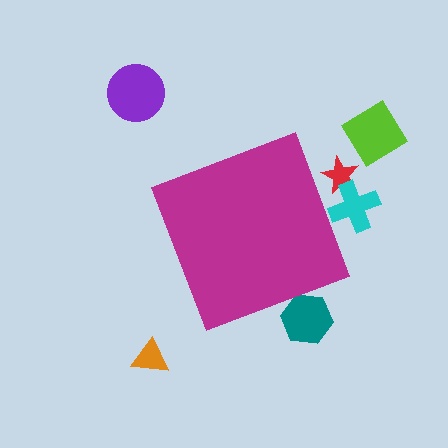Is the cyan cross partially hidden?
Yes, the cyan cross is partially hidden behind the magenta diamond.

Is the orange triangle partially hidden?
No, the orange triangle is fully visible.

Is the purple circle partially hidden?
No, the purple circle is fully visible.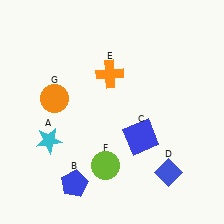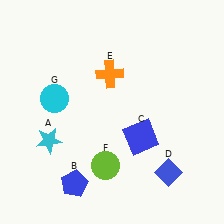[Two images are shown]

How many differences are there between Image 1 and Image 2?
There is 1 difference between the two images.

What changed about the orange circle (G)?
In Image 1, G is orange. In Image 2, it changed to cyan.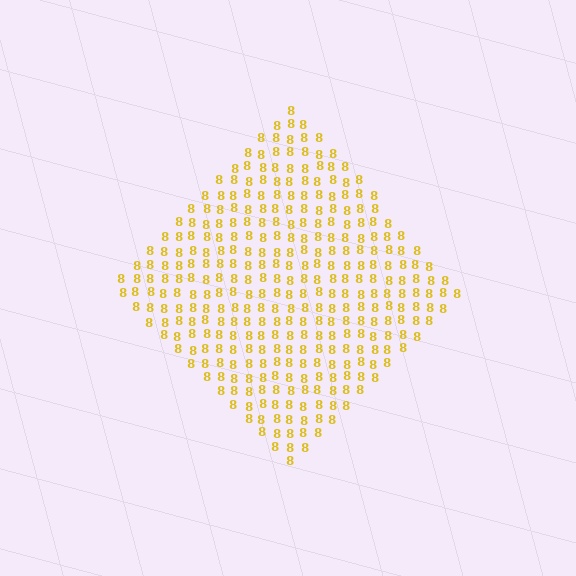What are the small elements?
The small elements are digit 8's.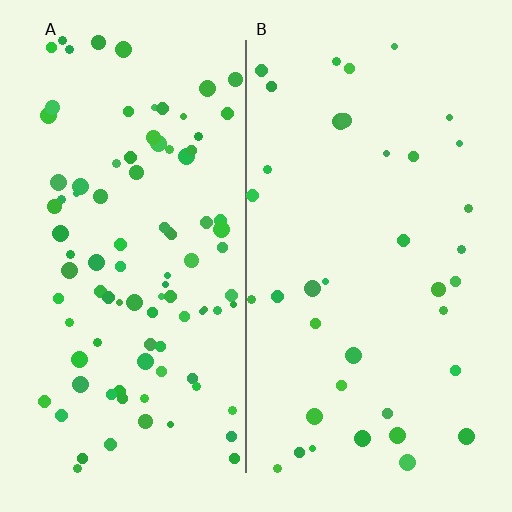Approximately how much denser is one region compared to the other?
Approximately 2.5× — region A over region B.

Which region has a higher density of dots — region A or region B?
A (the left).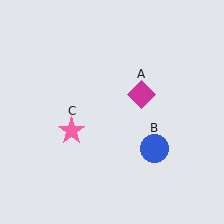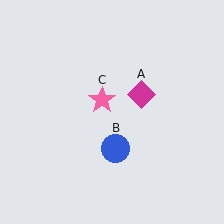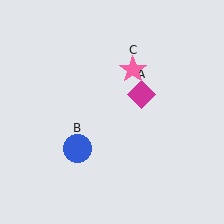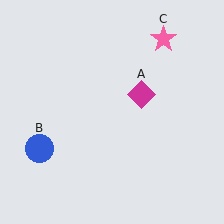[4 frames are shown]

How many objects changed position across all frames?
2 objects changed position: blue circle (object B), pink star (object C).